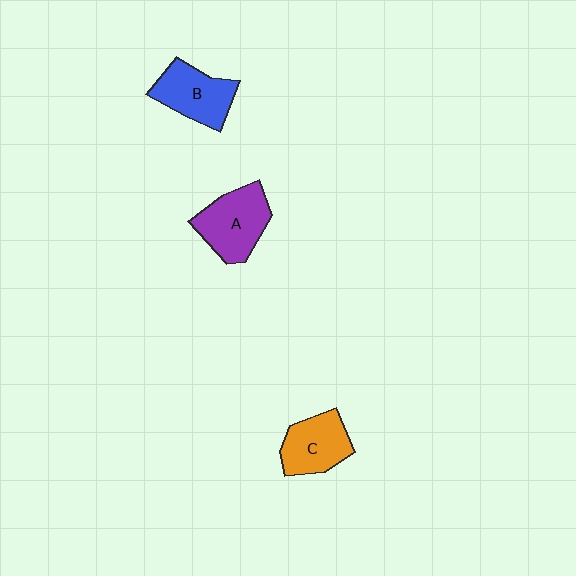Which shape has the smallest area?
Shape C (orange).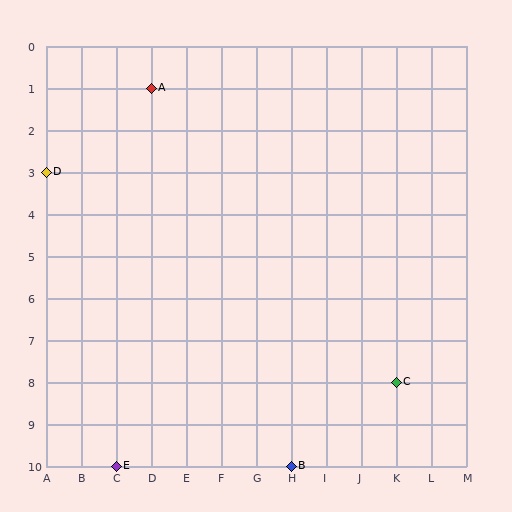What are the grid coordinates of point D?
Point D is at grid coordinates (A, 3).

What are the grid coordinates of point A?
Point A is at grid coordinates (D, 1).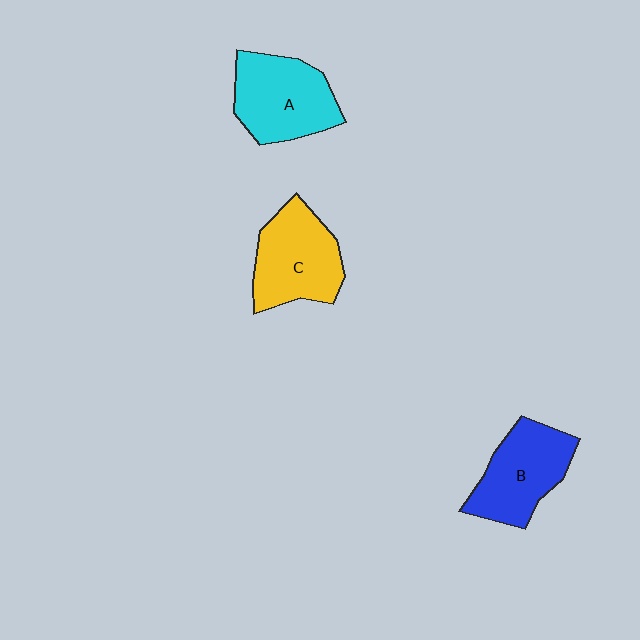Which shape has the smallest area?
Shape B (blue).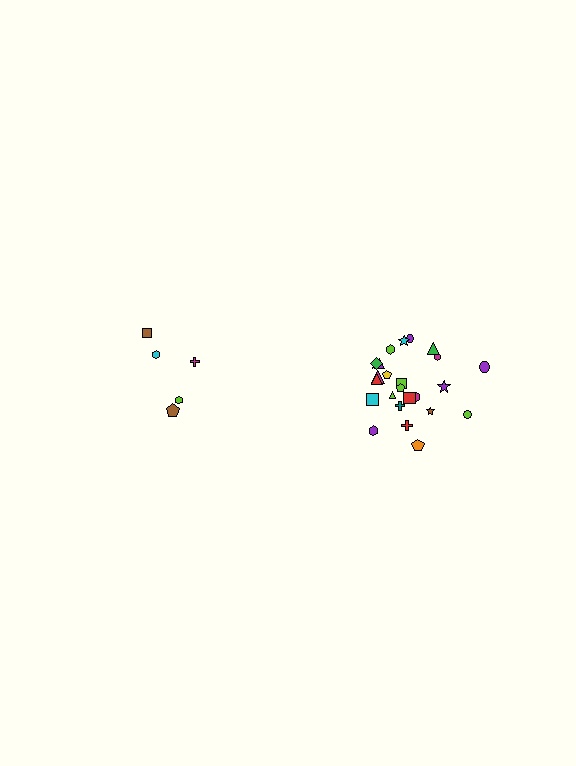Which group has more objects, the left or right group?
The right group.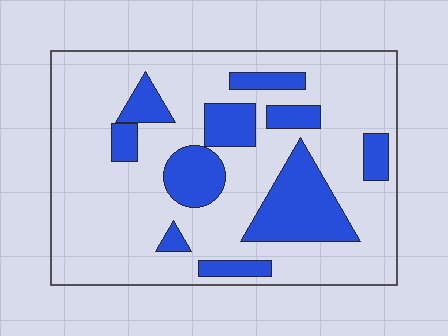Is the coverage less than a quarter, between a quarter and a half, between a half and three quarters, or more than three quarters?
Less than a quarter.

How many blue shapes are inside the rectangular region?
10.